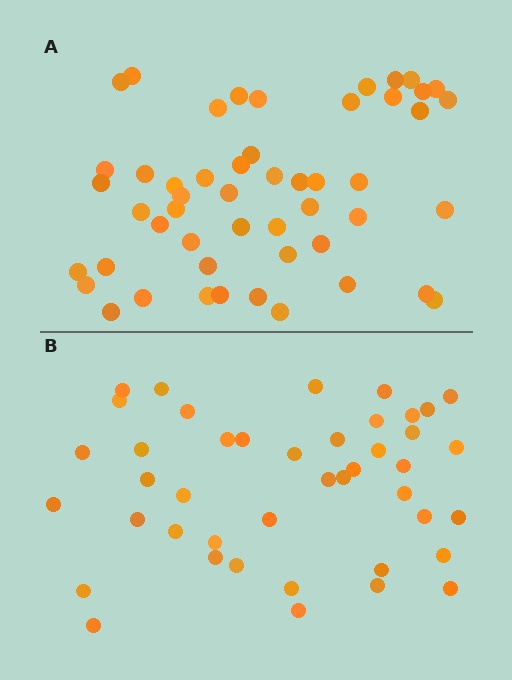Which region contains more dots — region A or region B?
Region A (the top region) has more dots.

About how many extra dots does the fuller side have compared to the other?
Region A has roughly 8 or so more dots than region B.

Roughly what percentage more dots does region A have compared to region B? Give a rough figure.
About 20% more.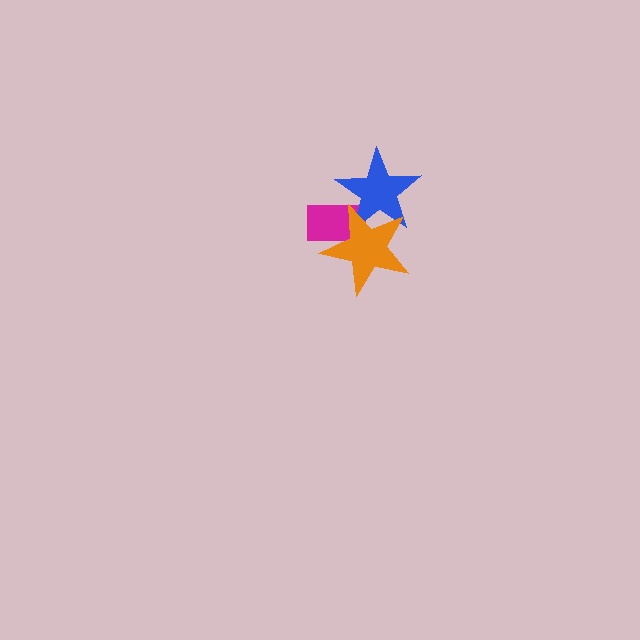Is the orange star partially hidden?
No, no other shape covers it.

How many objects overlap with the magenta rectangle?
2 objects overlap with the magenta rectangle.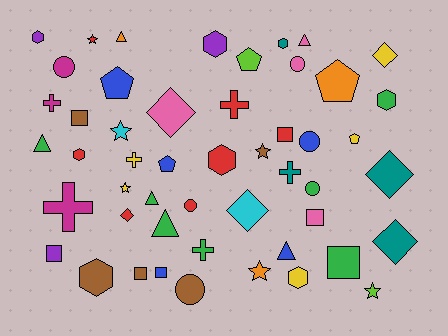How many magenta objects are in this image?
There are 3 magenta objects.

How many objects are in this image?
There are 50 objects.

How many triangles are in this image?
There are 6 triangles.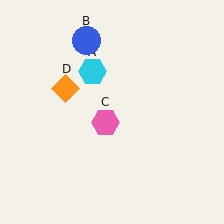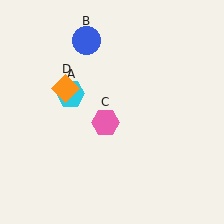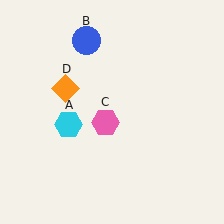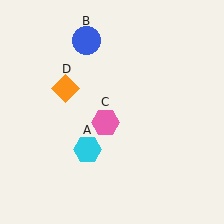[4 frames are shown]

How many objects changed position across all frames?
1 object changed position: cyan hexagon (object A).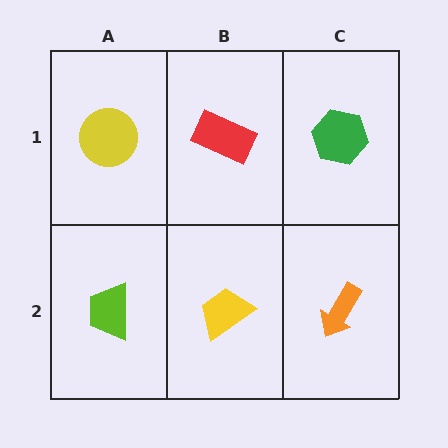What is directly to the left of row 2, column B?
A lime trapezoid.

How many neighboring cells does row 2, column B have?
3.